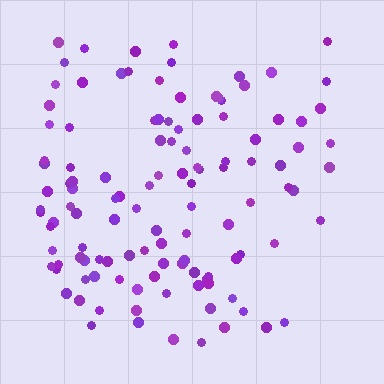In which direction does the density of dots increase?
From right to left, with the left side densest.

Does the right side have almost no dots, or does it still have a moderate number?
Still a moderate number, just noticeably fewer than the left.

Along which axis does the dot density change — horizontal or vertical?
Horizontal.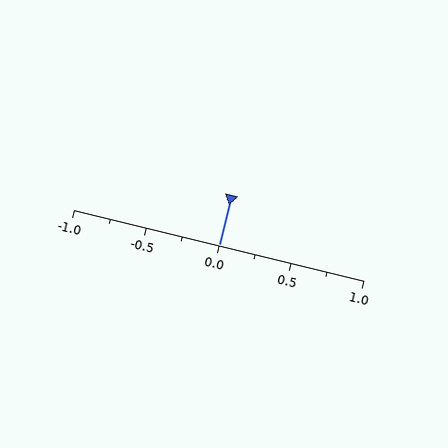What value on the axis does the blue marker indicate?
The marker indicates approximately 0.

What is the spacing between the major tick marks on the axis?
The major ticks are spaced 0.5 apart.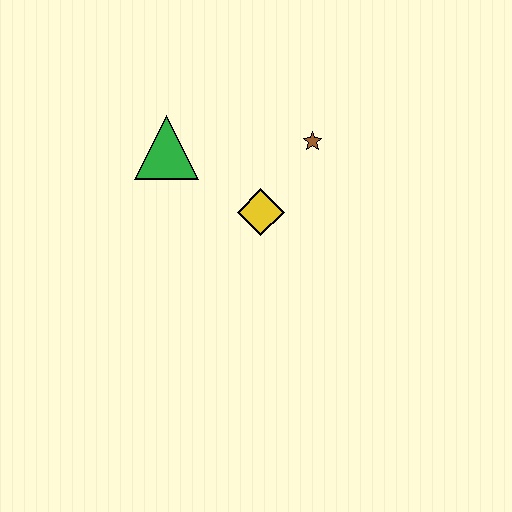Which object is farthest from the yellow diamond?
The green triangle is farthest from the yellow diamond.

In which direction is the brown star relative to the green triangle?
The brown star is to the right of the green triangle.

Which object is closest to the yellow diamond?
The brown star is closest to the yellow diamond.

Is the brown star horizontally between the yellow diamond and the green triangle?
No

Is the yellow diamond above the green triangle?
No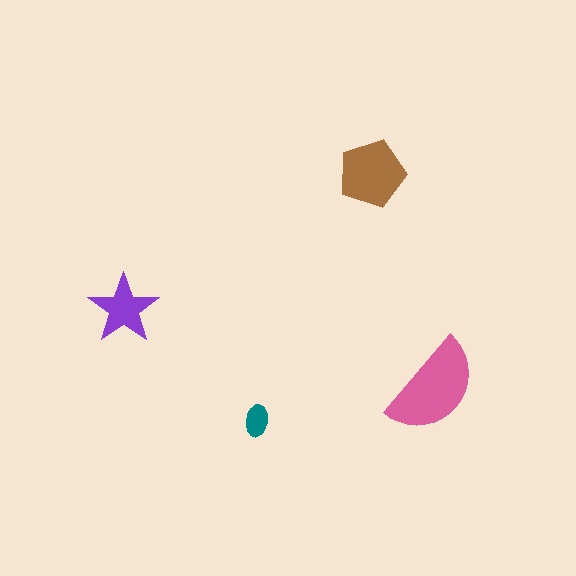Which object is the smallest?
The teal ellipse.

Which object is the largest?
The pink semicircle.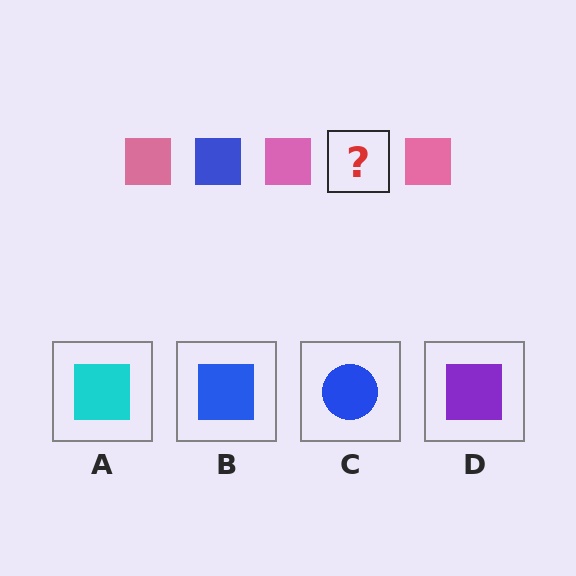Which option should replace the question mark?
Option B.